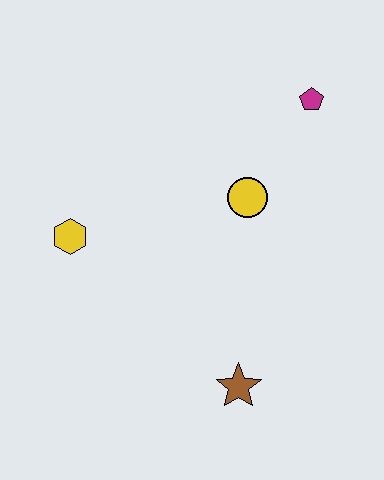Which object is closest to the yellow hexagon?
The yellow circle is closest to the yellow hexagon.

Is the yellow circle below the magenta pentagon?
Yes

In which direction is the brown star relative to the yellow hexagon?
The brown star is to the right of the yellow hexagon.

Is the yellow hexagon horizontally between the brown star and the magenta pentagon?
No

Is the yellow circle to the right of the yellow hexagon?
Yes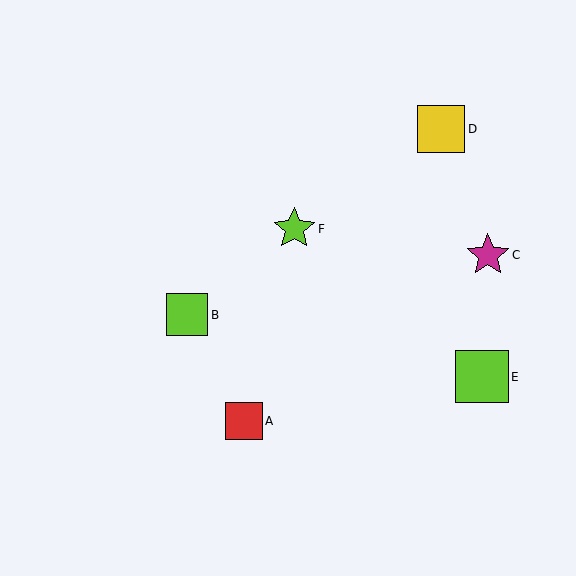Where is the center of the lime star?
The center of the lime star is at (294, 229).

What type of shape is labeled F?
Shape F is a lime star.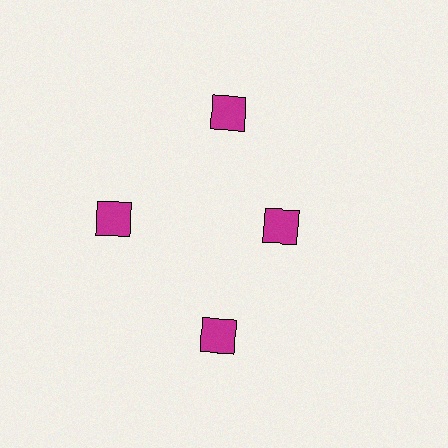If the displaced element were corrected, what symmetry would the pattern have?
It would have 4-fold rotational symmetry — the pattern would map onto itself every 90 degrees.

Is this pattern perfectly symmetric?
No. The 4 magenta diamonds are arranged in a ring, but one element near the 3 o'clock position is pulled inward toward the center, breaking the 4-fold rotational symmetry.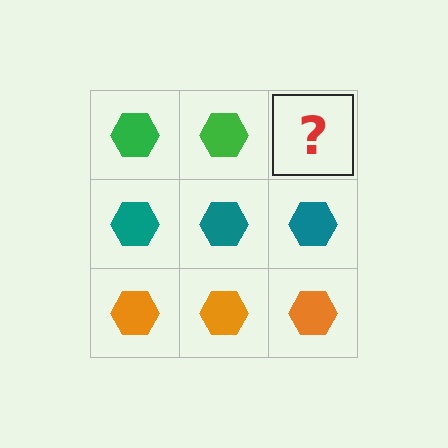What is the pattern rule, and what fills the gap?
The rule is that each row has a consistent color. The gap should be filled with a green hexagon.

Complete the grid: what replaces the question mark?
The question mark should be replaced with a green hexagon.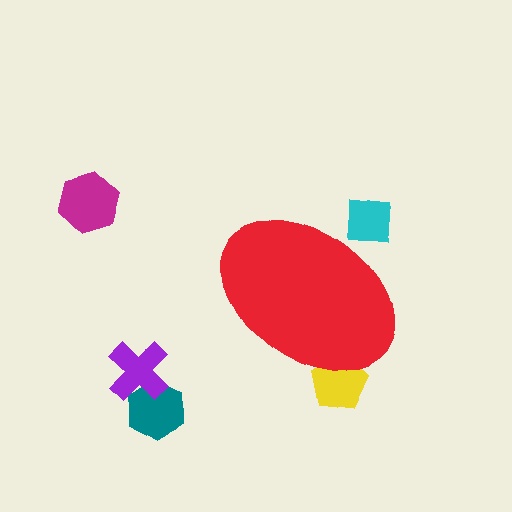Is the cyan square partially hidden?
Yes, the cyan square is partially hidden behind the red ellipse.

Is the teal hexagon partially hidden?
No, the teal hexagon is fully visible.